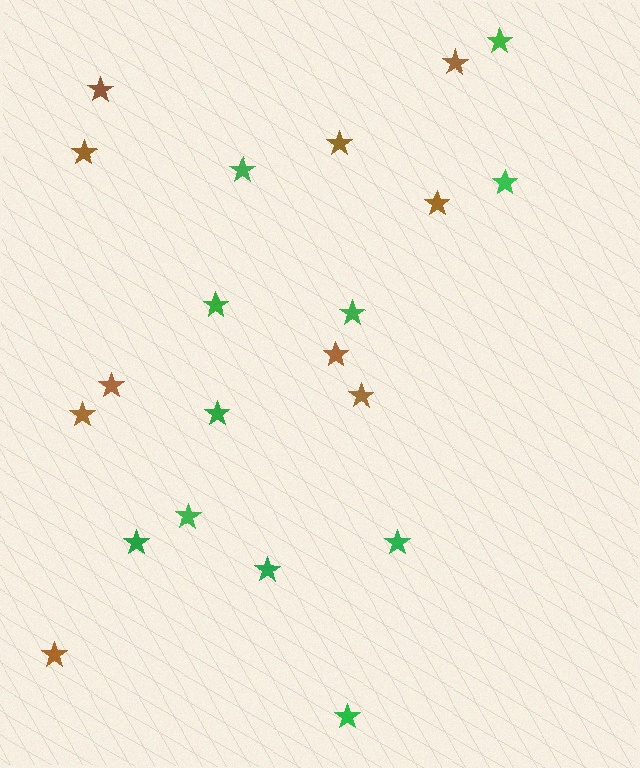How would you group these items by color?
There are 2 groups: one group of green stars (11) and one group of brown stars (10).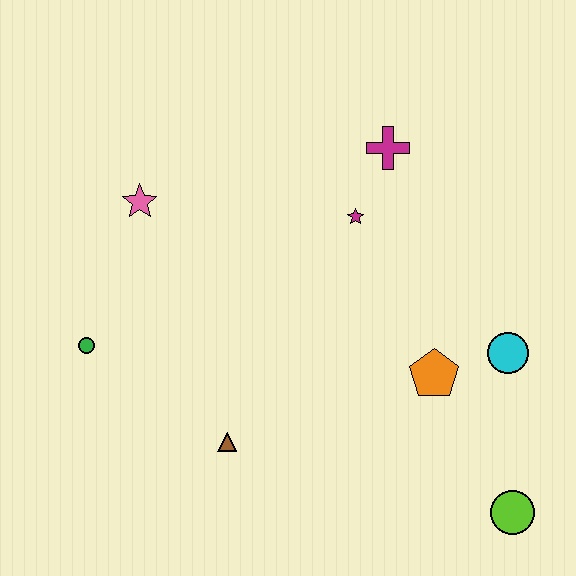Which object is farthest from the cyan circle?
The green circle is farthest from the cyan circle.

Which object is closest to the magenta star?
The magenta cross is closest to the magenta star.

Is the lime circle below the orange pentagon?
Yes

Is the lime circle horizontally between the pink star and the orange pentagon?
No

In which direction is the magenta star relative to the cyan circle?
The magenta star is to the left of the cyan circle.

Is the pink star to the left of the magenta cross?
Yes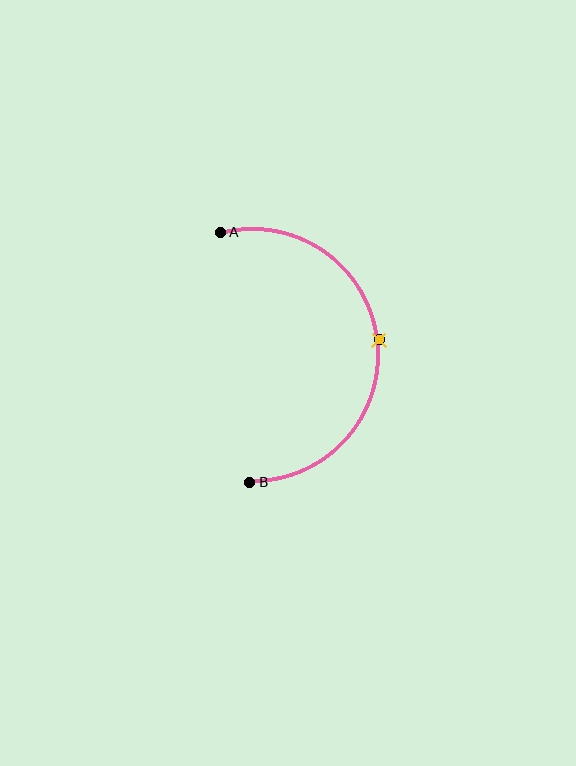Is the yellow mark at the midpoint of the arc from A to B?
Yes. The yellow mark lies on the arc at equal arc-length from both A and B — it is the arc midpoint.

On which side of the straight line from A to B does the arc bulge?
The arc bulges to the right of the straight line connecting A and B.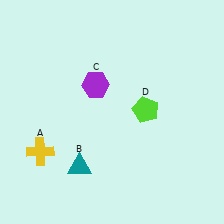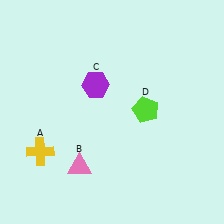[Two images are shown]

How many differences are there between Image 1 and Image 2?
There is 1 difference between the two images.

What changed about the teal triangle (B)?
In Image 1, B is teal. In Image 2, it changed to pink.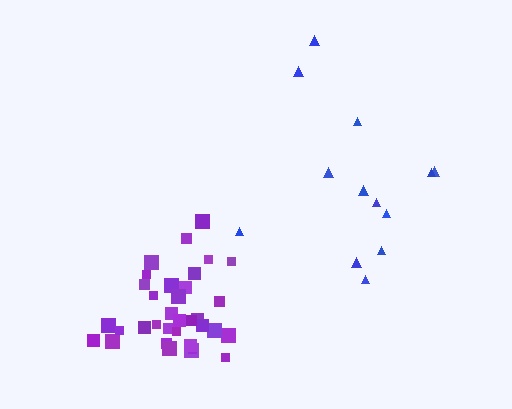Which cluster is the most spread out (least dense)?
Blue.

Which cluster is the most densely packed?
Purple.